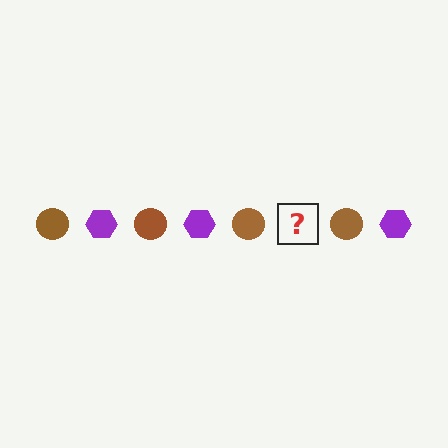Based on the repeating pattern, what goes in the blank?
The blank should be a purple hexagon.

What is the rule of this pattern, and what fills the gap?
The rule is that the pattern alternates between brown circle and purple hexagon. The gap should be filled with a purple hexagon.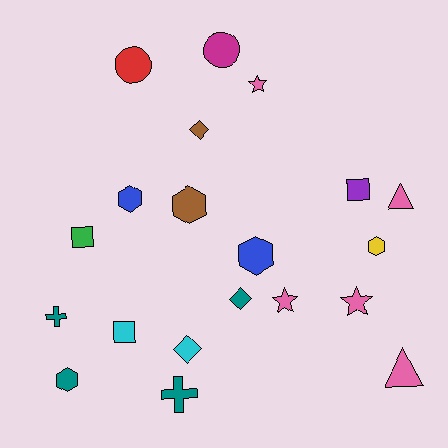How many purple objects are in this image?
There is 1 purple object.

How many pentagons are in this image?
There are no pentagons.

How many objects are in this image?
There are 20 objects.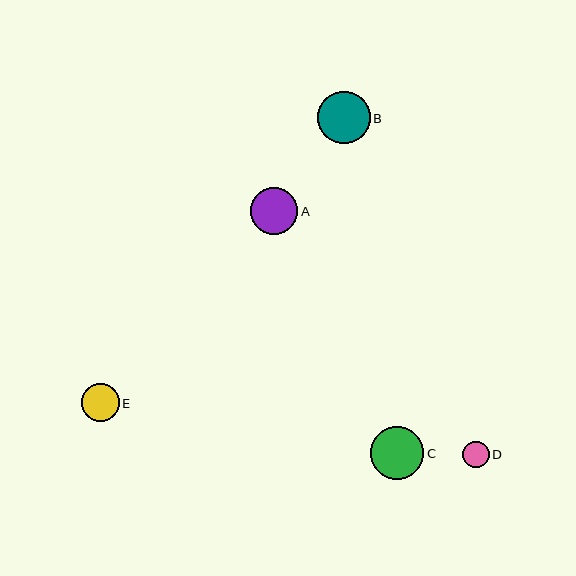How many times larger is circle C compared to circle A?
Circle C is approximately 1.1 times the size of circle A.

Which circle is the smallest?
Circle D is the smallest with a size of approximately 26 pixels.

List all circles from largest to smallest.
From largest to smallest: C, B, A, E, D.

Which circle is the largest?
Circle C is the largest with a size of approximately 53 pixels.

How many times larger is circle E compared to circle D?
Circle E is approximately 1.4 times the size of circle D.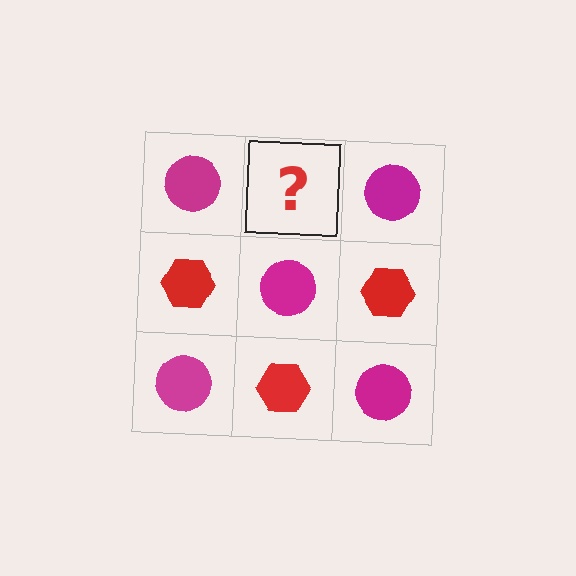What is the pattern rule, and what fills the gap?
The rule is that it alternates magenta circle and red hexagon in a checkerboard pattern. The gap should be filled with a red hexagon.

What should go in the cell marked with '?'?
The missing cell should contain a red hexagon.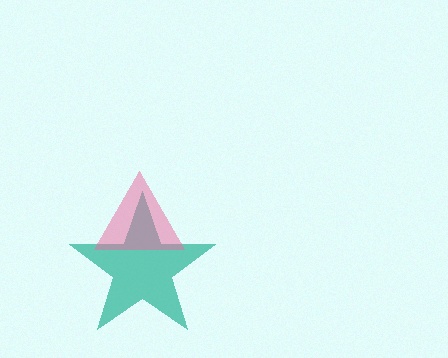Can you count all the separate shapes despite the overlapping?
Yes, there are 2 separate shapes.